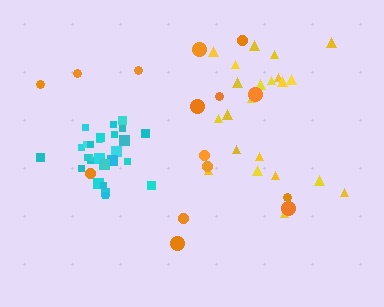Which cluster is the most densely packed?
Cyan.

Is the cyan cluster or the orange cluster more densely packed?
Cyan.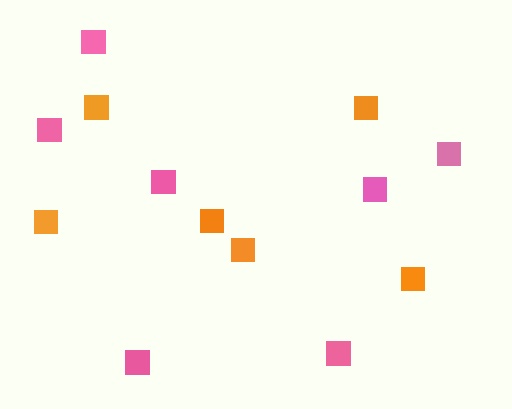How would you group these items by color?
There are 2 groups: one group of orange squares (6) and one group of pink squares (7).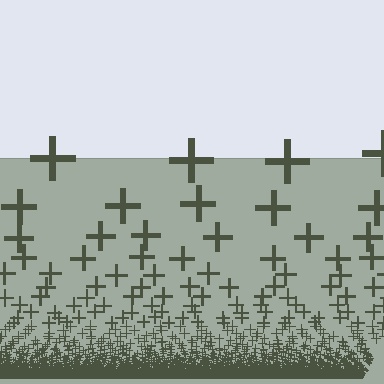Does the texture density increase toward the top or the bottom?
Density increases toward the bottom.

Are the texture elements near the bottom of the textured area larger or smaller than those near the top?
Smaller. The gradient is inverted — elements near the bottom are smaller and denser.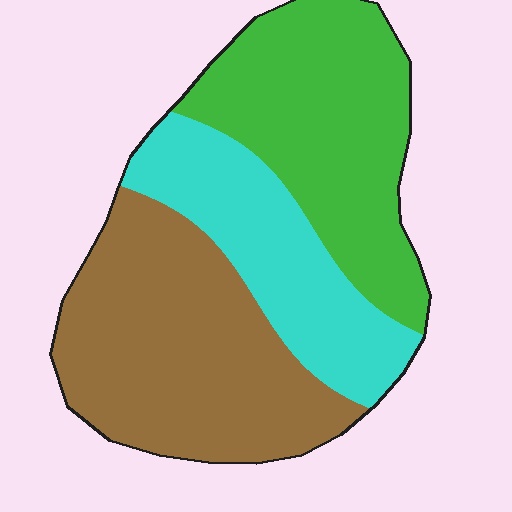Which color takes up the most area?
Brown, at roughly 40%.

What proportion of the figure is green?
Green covers about 35% of the figure.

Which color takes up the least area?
Cyan, at roughly 25%.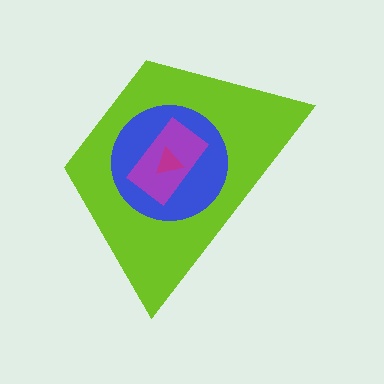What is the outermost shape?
The lime trapezoid.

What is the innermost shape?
The magenta triangle.